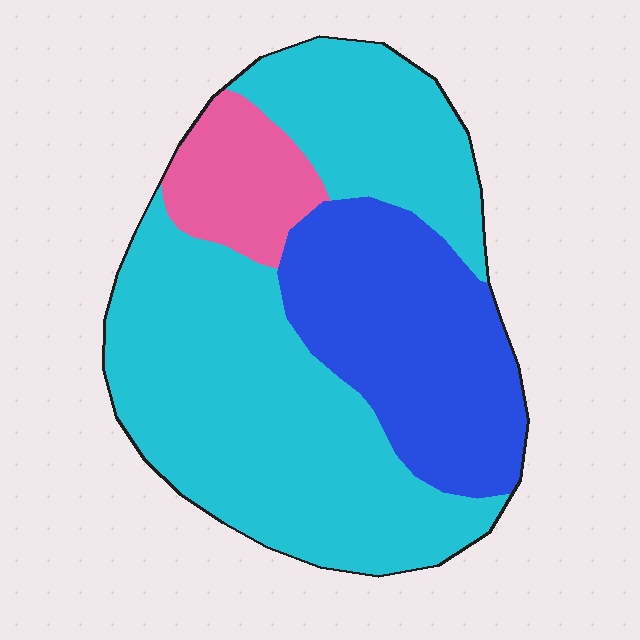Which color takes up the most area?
Cyan, at roughly 60%.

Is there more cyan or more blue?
Cyan.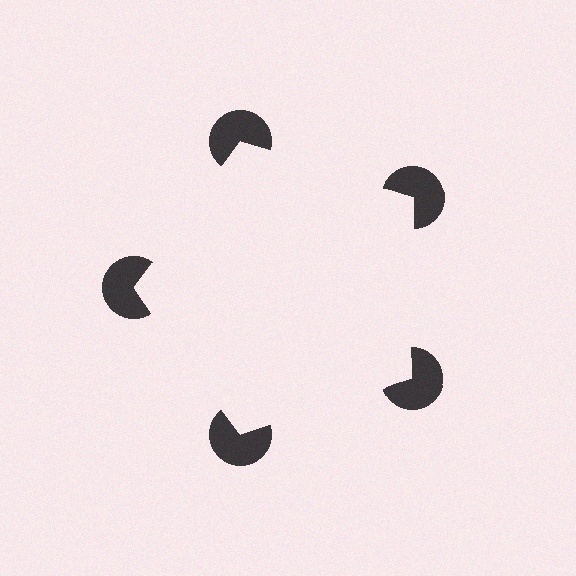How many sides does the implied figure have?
5 sides.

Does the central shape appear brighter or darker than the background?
It typically appears slightly brighter than the background, even though no actual brightness change is drawn.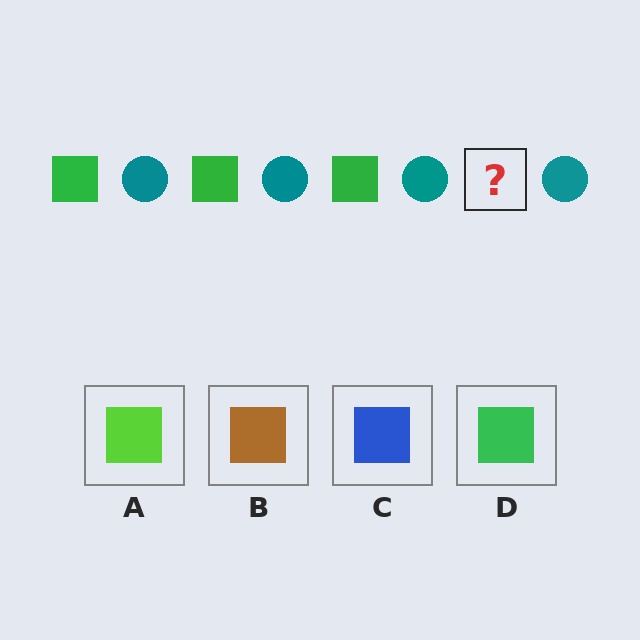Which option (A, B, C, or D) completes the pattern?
D.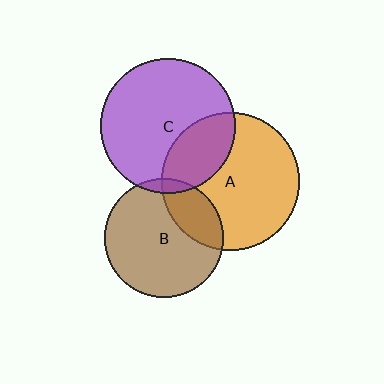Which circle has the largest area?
Circle A (orange).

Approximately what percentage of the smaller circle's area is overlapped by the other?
Approximately 5%.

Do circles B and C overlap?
Yes.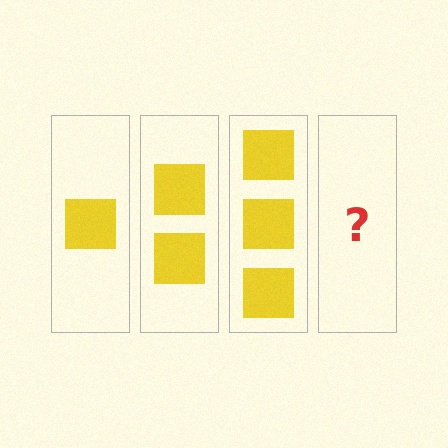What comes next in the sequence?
The next element should be 4 squares.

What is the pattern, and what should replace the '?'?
The pattern is that each step adds one more square. The '?' should be 4 squares.